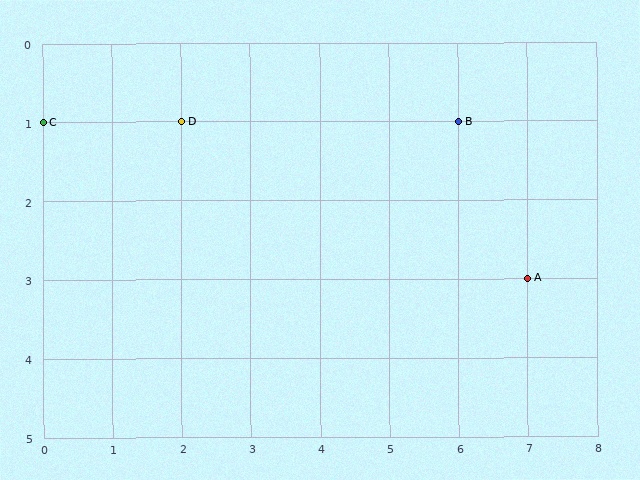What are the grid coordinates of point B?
Point B is at grid coordinates (6, 1).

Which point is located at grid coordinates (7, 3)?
Point A is at (7, 3).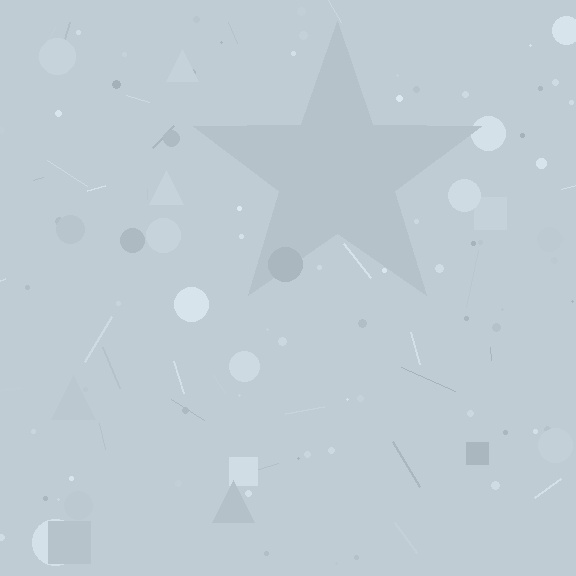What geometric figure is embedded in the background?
A star is embedded in the background.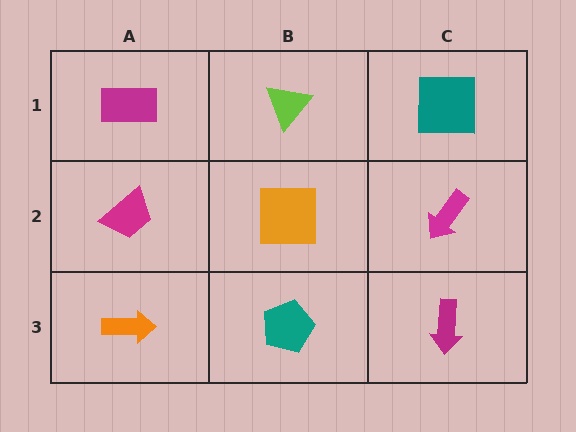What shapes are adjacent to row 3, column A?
A magenta trapezoid (row 2, column A), a teal pentagon (row 3, column B).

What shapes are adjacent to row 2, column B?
A lime triangle (row 1, column B), a teal pentagon (row 3, column B), a magenta trapezoid (row 2, column A), a magenta arrow (row 2, column C).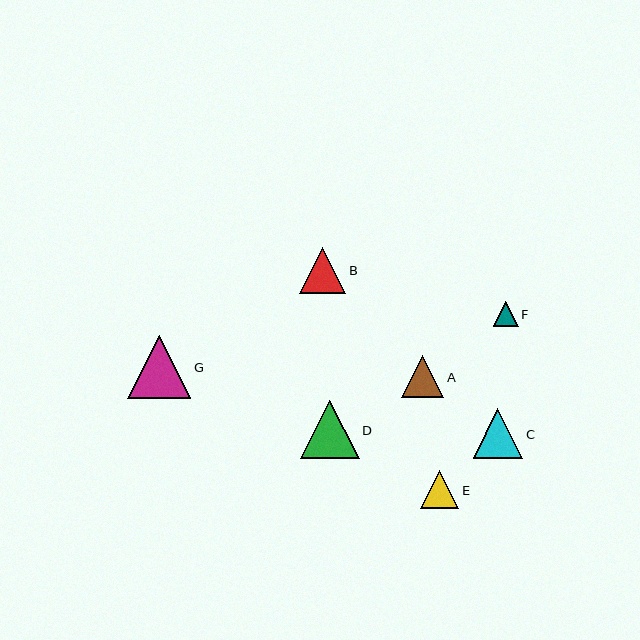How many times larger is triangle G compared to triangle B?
Triangle G is approximately 1.4 times the size of triangle B.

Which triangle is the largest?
Triangle G is the largest with a size of approximately 63 pixels.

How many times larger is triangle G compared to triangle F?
Triangle G is approximately 2.5 times the size of triangle F.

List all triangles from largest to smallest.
From largest to smallest: G, D, C, B, A, E, F.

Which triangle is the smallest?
Triangle F is the smallest with a size of approximately 25 pixels.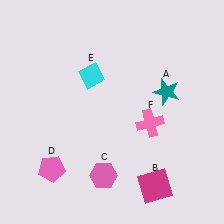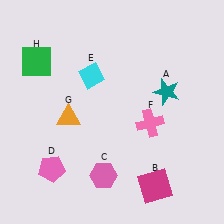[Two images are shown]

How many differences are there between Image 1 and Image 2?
There are 2 differences between the two images.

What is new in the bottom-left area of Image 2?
An orange triangle (G) was added in the bottom-left area of Image 2.